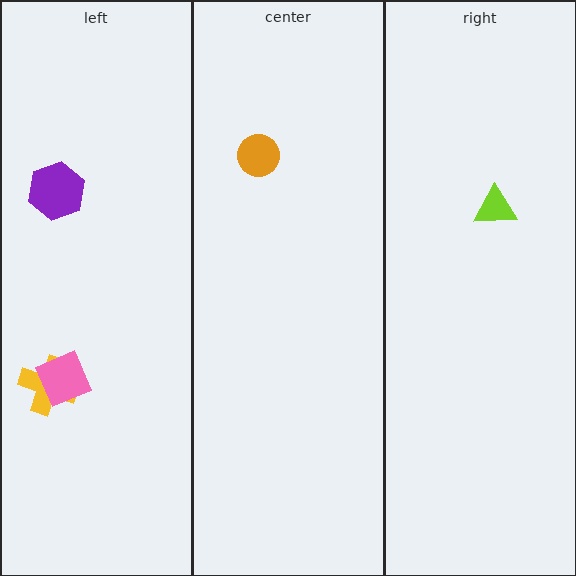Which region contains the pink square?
The left region.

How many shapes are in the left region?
3.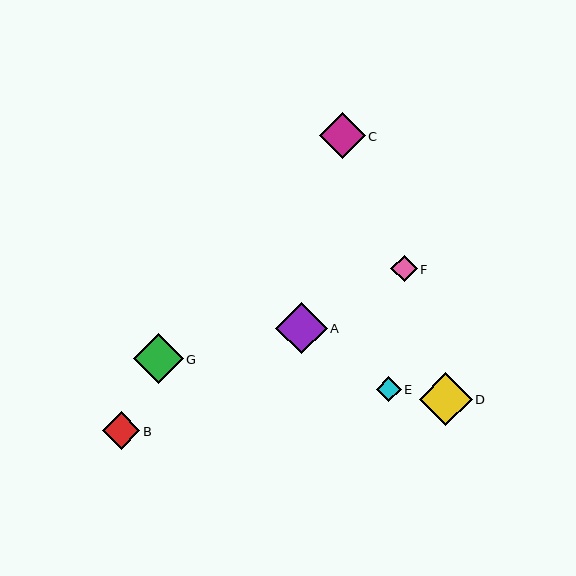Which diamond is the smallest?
Diamond E is the smallest with a size of approximately 24 pixels.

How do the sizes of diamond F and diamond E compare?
Diamond F and diamond E are approximately the same size.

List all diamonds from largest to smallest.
From largest to smallest: D, A, G, C, B, F, E.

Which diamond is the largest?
Diamond D is the largest with a size of approximately 53 pixels.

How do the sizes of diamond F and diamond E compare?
Diamond F and diamond E are approximately the same size.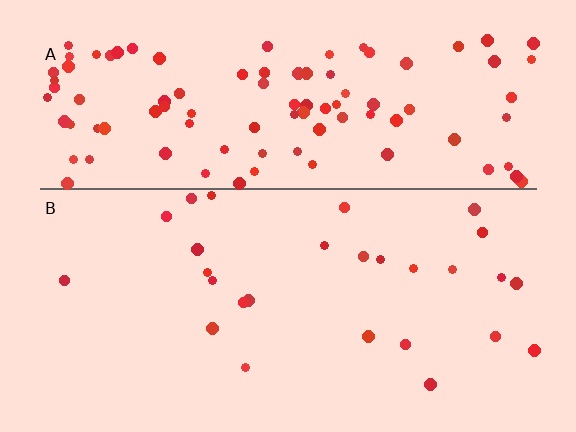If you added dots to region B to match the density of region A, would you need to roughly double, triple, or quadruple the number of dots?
Approximately quadruple.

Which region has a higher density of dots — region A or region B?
A (the top).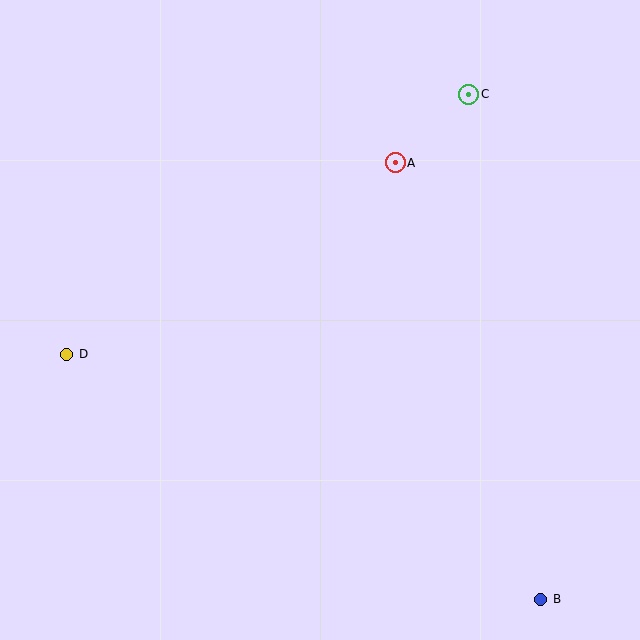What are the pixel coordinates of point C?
Point C is at (469, 94).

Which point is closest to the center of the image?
Point A at (395, 163) is closest to the center.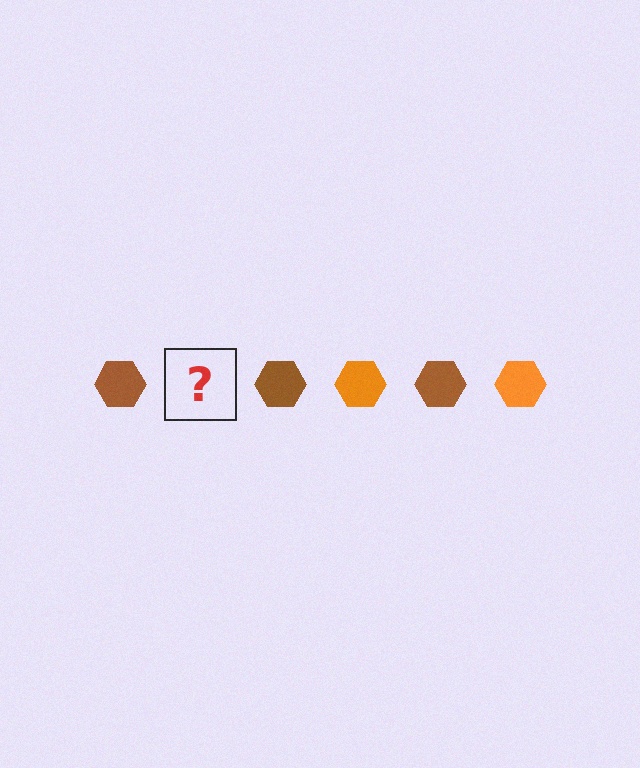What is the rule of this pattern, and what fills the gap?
The rule is that the pattern cycles through brown, orange hexagons. The gap should be filled with an orange hexagon.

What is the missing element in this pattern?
The missing element is an orange hexagon.